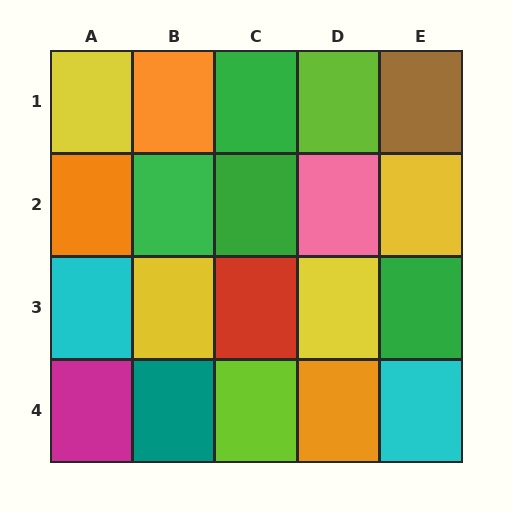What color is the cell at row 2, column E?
Yellow.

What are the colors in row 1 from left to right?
Yellow, orange, green, lime, brown.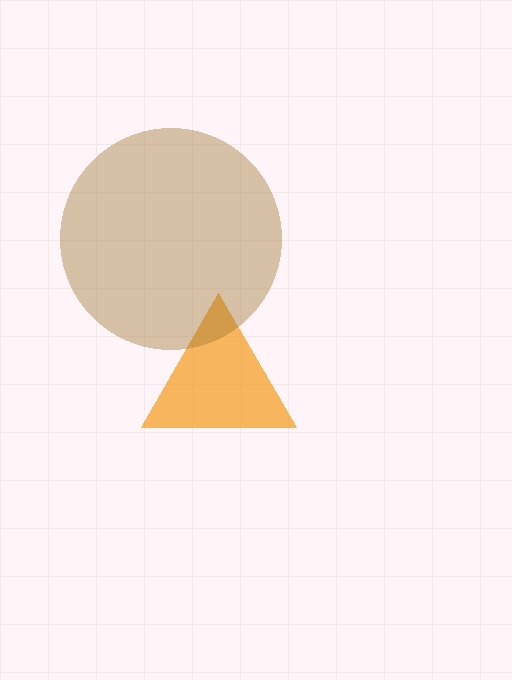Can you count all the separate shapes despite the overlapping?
Yes, there are 2 separate shapes.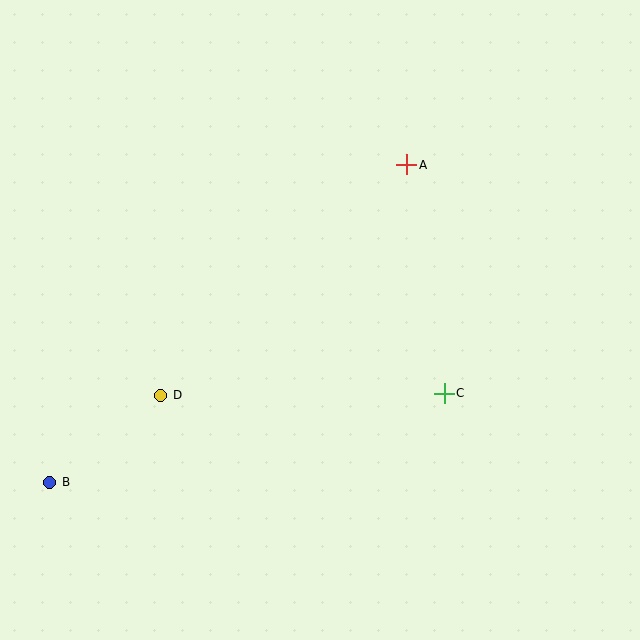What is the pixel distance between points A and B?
The distance between A and B is 478 pixels.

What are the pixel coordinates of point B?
Point B is at (50, 482).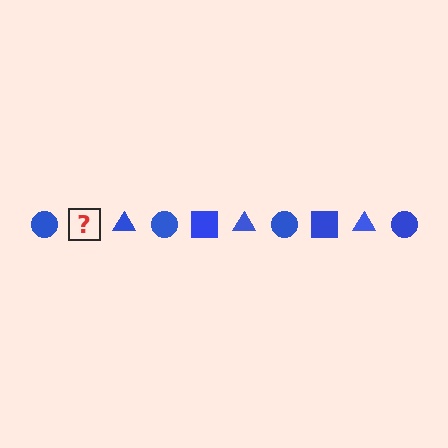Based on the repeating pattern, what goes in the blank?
The blank should be a blue square.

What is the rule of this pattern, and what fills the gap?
The rule is that the pattern cycles through circle, square, triangle shapes in blue. The gap should be filled with a blue square.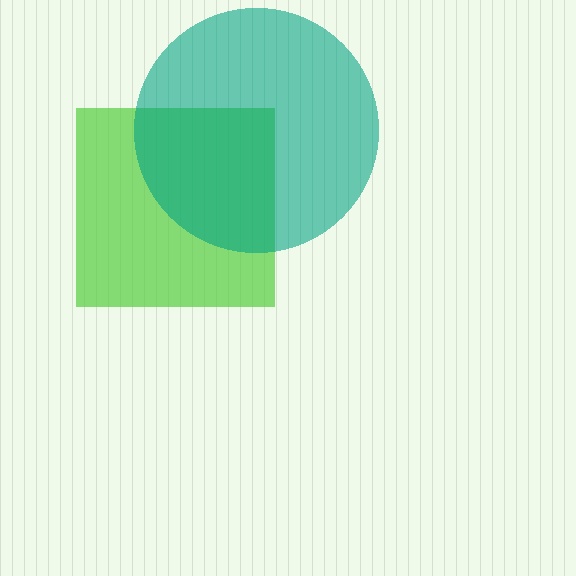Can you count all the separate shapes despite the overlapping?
Yes, there are 2 separate shapes.